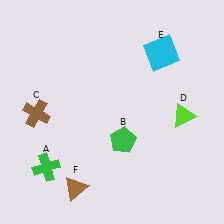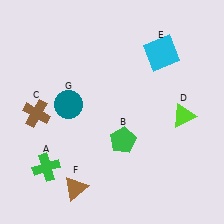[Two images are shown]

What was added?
A teal circle (G) was added in Image 2.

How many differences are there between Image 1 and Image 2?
There is 1 difference between the two images.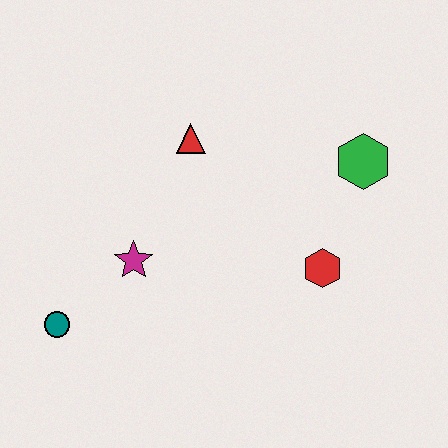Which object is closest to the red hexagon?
The green hexagon is closest to the red hexagon.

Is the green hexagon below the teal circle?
No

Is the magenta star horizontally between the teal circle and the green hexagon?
Yes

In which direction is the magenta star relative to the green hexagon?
The magenta star is to the left of the green hexagon.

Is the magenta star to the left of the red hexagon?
Yes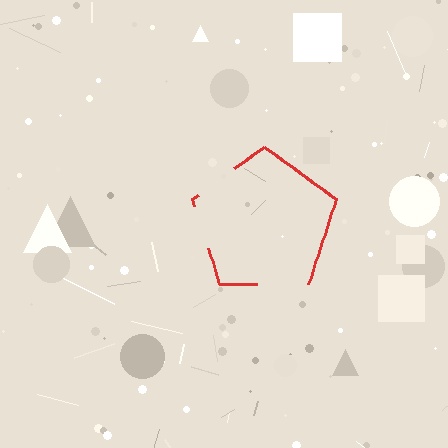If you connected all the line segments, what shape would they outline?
They would outline a pentagon.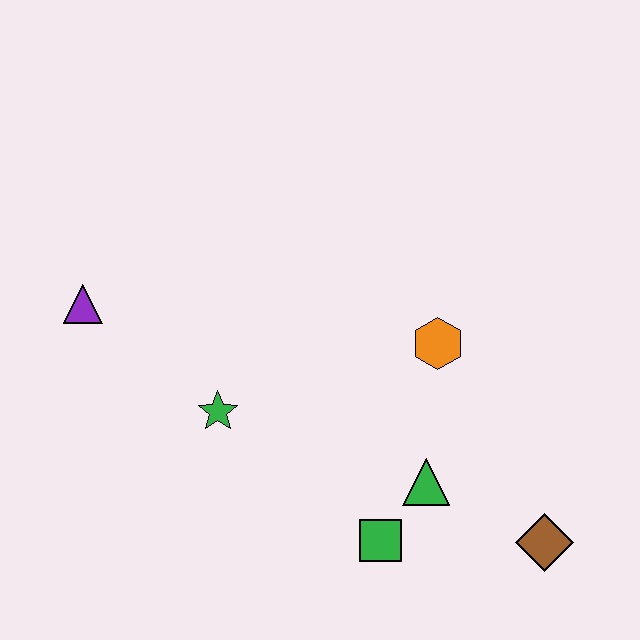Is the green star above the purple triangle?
No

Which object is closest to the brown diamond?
The green triangle is closest to the brown diamond.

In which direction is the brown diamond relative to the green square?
The brown diamond is to the right of the green square.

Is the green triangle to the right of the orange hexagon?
No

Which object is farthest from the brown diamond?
The purple triangle is farthest from the brown diamond.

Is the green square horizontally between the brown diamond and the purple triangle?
Yes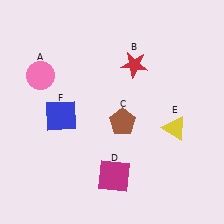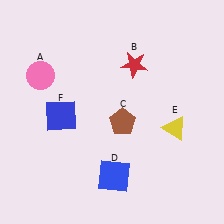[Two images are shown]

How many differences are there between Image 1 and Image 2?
There is 1 difference between the two images.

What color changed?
The square (D) changed from magenta in Image 1 to blue in Image 2.